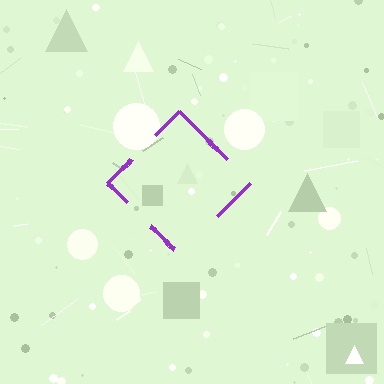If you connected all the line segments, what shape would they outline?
They would outline a diamond.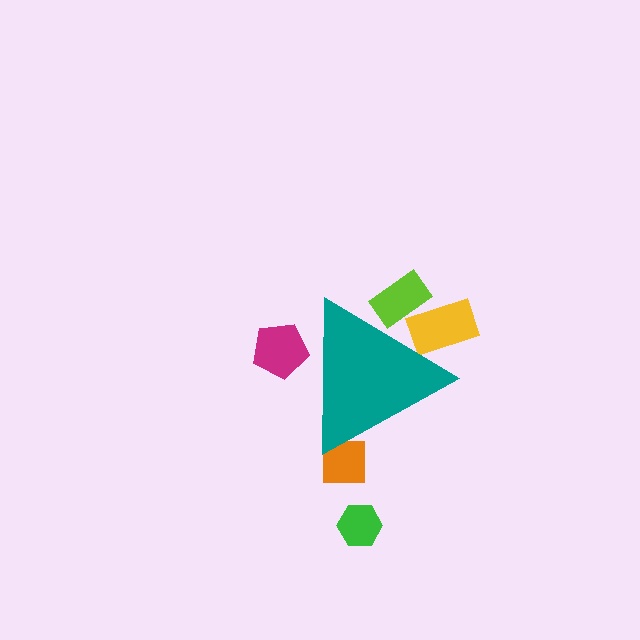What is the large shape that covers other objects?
A teal triangle.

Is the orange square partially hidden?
Yes, the orange square is partially hidden behind the teal triangle.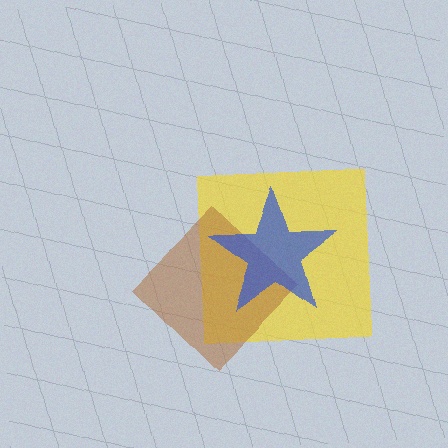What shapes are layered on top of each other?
The layered shapes are: a yellow square, a brown diamond, a blue star.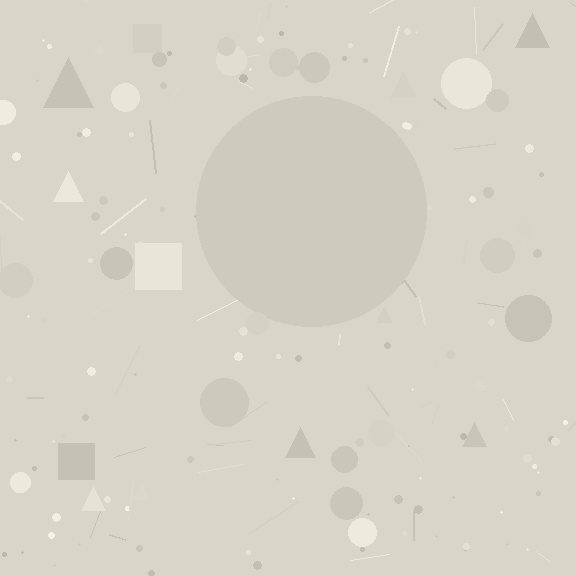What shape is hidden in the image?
A circle is hidden in the image.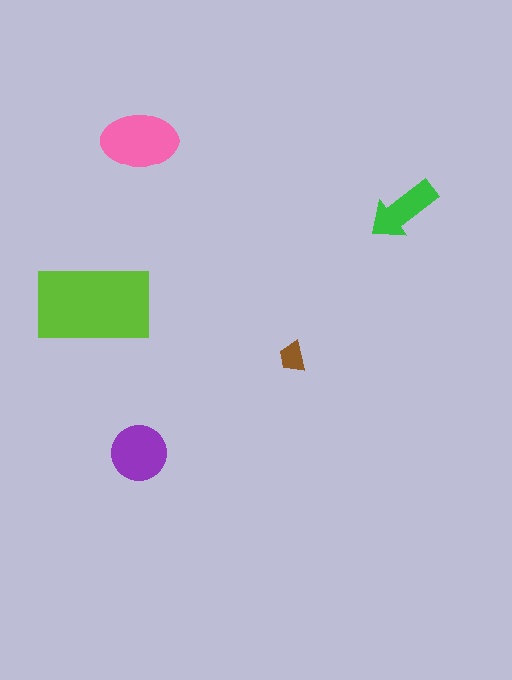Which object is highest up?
The pink ellipse is topmost.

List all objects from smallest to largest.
The brown trapezoid, the green arrow, the purple circle, the pink ellipse, the lime rectangle.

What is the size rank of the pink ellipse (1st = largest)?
2nd.